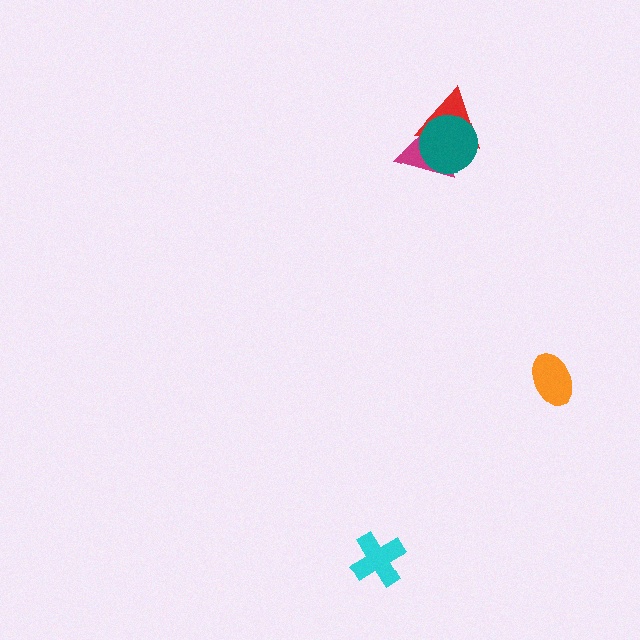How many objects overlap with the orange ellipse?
0 objects overlap with the orange ellipse.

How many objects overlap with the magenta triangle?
2 objects overlap with the magenta triangle.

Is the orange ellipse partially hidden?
No, no other shape covers it.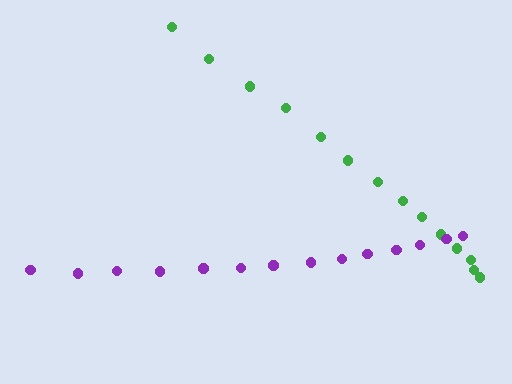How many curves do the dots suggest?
There are 2 distinct paths.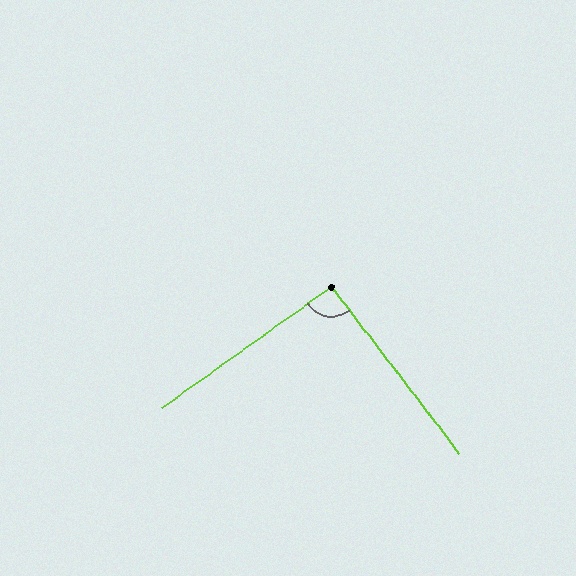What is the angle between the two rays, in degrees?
Approximately 92 degrees.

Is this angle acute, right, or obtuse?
It is approximately a right angle.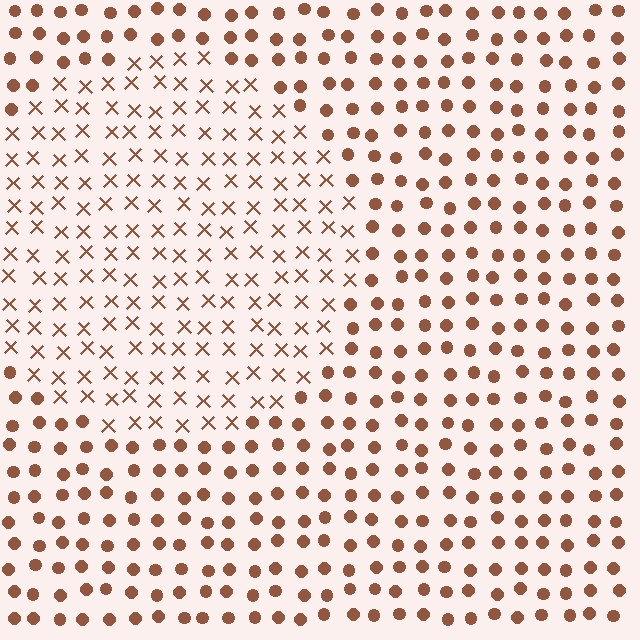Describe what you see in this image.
The image is filled with small brown elements arranged in a uniform grid. A circle-shaped region contains X marks, while the surrounding area contains circles. The boundary is defined purely by the change in element shape.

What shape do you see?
I see a circle.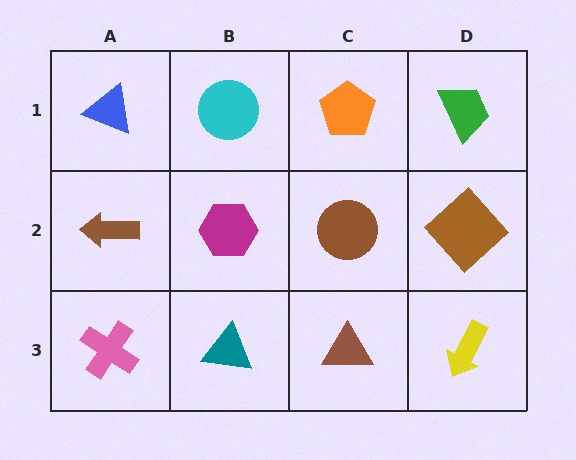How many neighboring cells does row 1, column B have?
3.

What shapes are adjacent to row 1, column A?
A brown arrow (row 2, column A), a cyan circle (row 1, column B).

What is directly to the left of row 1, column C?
A cyan circle.